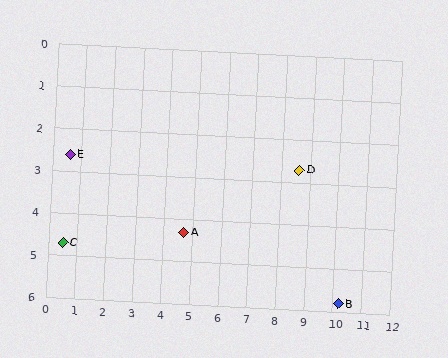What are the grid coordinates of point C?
Point C is at approximately (0.5, 4.7).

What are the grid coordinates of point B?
Point B is at approximately (10.2, 5.8).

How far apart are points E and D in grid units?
Points E and D are about 8.0 grid units apart.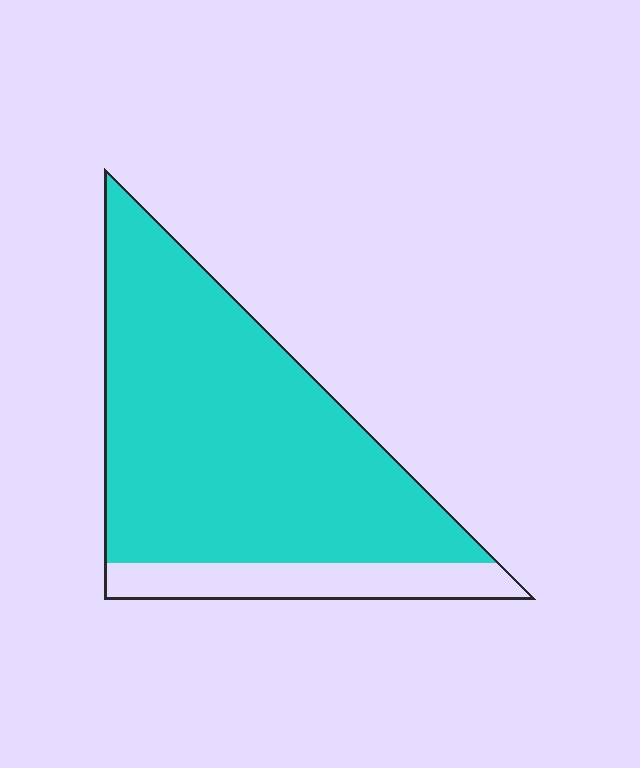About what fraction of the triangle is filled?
About five sixths (5/6).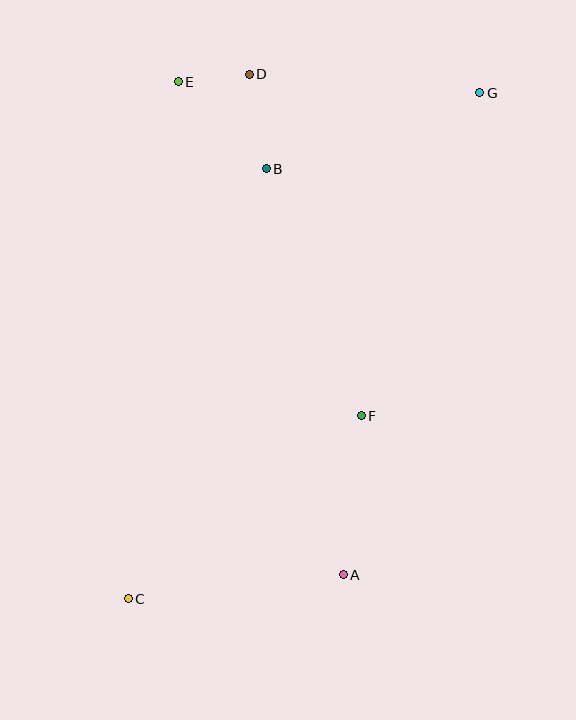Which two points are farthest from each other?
Points C and G are farthest from each other.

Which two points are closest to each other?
Points D and E are closest to each other.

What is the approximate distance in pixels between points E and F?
The distance between E and F is approximately 381 pixels.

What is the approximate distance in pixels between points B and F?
The distance between B and F is approximately 264 pixels.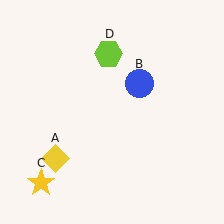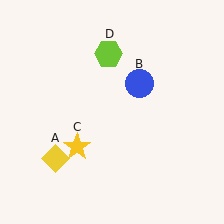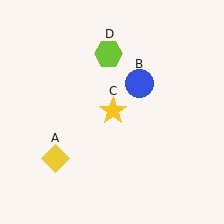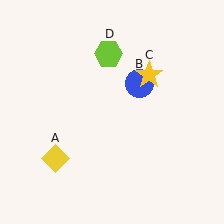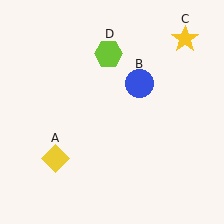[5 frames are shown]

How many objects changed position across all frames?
1 object changed position: yellow star (object C).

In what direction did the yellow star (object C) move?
The yellow star (object C) moved up and to the right.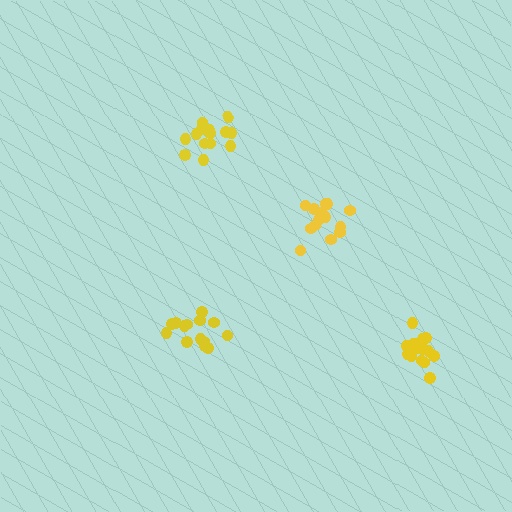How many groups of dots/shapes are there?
There are 4 groups.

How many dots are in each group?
Group 1: 14 dots, Group 2: 15 dots, Group 3: 14 dots, Group 4: 17 dots (60 total).